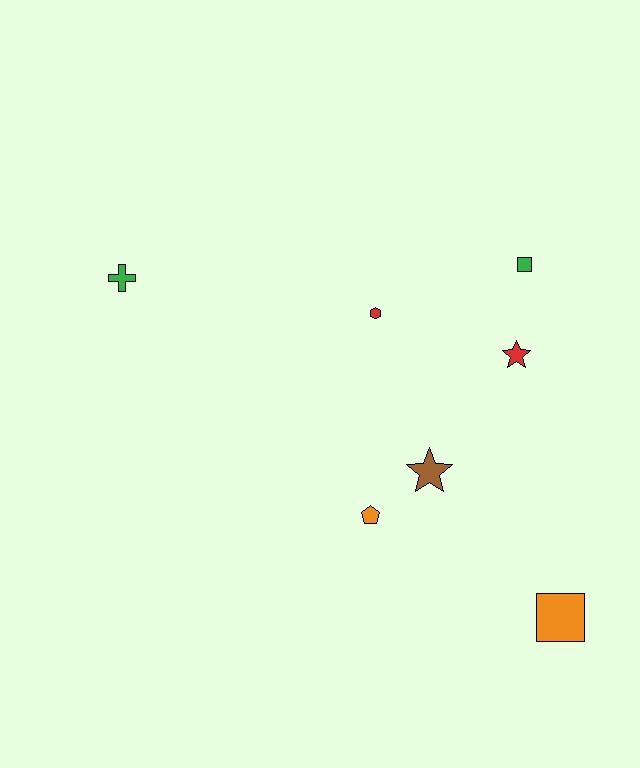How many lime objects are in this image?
There are no lime objects.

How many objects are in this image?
There are 7 objects.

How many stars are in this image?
There are 2 stars.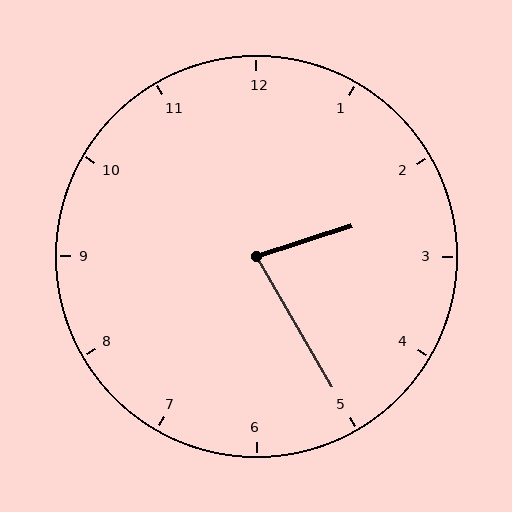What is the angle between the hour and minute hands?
Approximately 78 degrees.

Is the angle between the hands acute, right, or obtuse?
It is acute.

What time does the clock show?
2:25.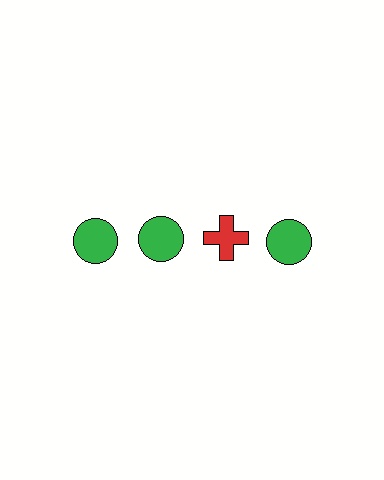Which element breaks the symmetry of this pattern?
The red cross in the top row, center column breaks the symmetry. All other shapes are green circles.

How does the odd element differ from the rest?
It differs in both color (red instead of green) and shape (cross instead of circle).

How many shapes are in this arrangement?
There are 4 shapes arranged in a grid pattern.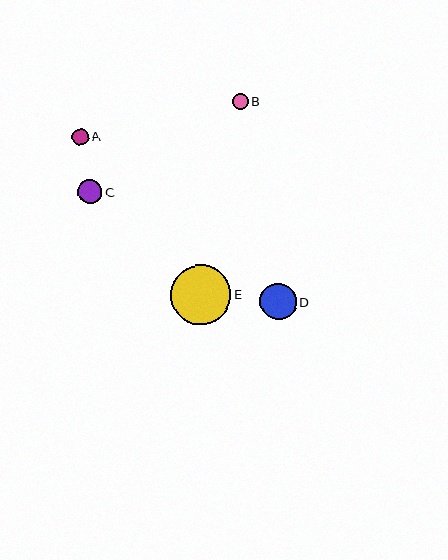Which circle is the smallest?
Circle B is the smallest with a size of approximately 15 pixels.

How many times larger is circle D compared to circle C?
Circle D is approximately 1.5 times the size of circle C.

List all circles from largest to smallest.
From largest to smallest: E, D, C, A, B.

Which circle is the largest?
Circle E is the largest with a size of approximately 60 pixels.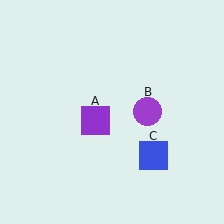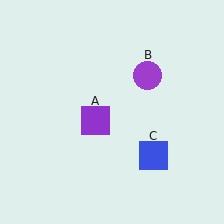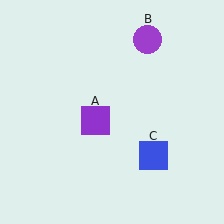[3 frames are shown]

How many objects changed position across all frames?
1 object changed position: purple circle (object B).